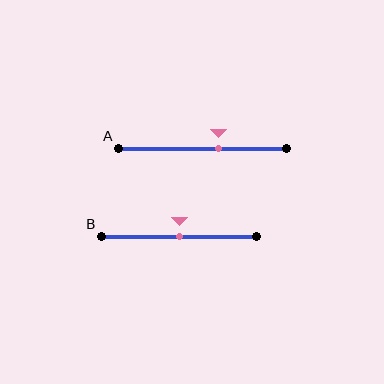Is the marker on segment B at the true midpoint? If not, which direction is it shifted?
Yes, the marker on segment B is at the true midpoint.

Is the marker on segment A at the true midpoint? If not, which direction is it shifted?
No, the marker on segment A is shifted to the right by about 10% of the segment length.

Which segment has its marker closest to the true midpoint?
Segment B has its marker closest to the true midpoint.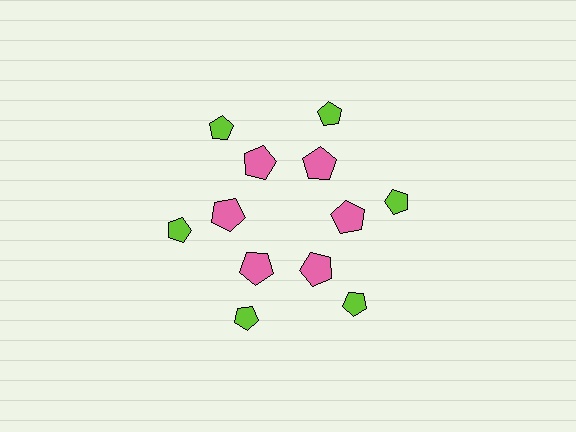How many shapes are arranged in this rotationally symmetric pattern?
There are 12 shapes, arranged in 6 groups of 2.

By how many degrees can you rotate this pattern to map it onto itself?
The pattern maps onto itself every 60 degrees of rotation.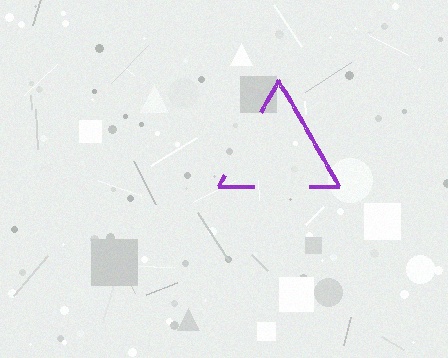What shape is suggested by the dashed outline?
The dashed outline suggests a triangle.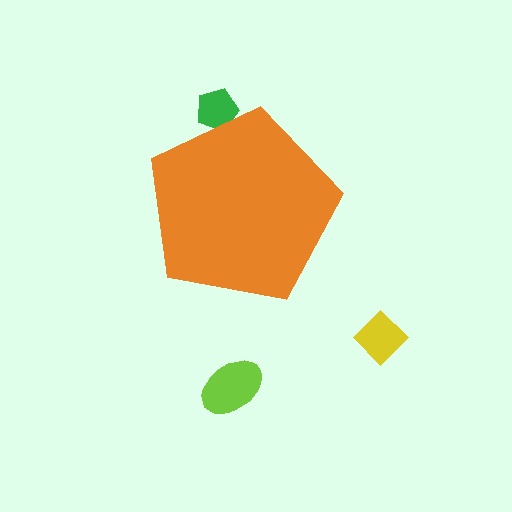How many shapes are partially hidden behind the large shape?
1 shape is partially hidden.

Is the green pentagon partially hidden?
Yes, the green pentagon is partially hidden behind the orange pentagon.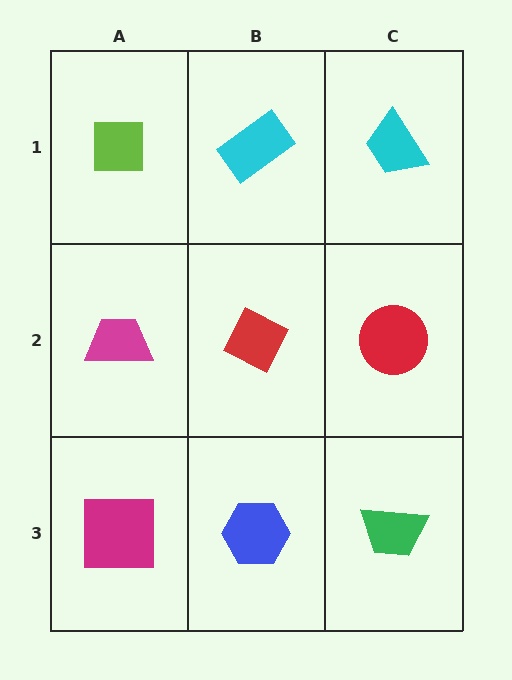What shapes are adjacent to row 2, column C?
A cyan trapezoid (row 1, column C), a green trapezoid (row 3, column C), a red diamond (row 2, column B).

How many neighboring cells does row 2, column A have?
3.